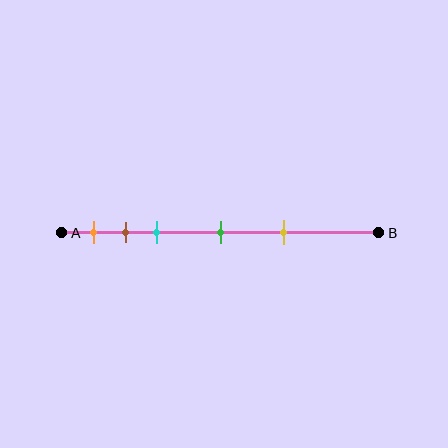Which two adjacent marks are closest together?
The brown and cyan marks are the closest adjacent pair.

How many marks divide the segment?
There are 5 marks dividing the segment.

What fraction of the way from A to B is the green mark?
The green mark is approximately 50% (0.5) of the way from A to B.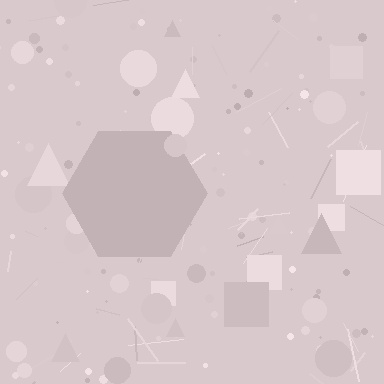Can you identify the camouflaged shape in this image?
The camouflaged shape is a hexagon.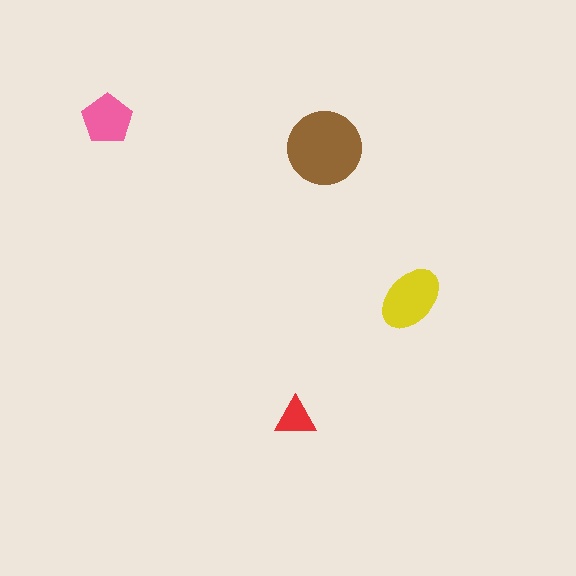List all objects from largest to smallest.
The brown circle, the yellow ellipse, the pink pentagon, the red triangle.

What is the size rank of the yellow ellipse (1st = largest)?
2nd.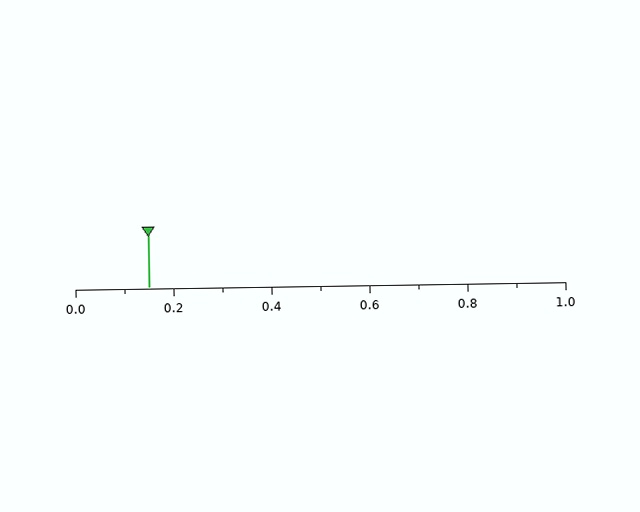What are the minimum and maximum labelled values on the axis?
The axis runs from 0.0 to 1.0.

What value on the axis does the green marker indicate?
The marker indicates approximately 0.15.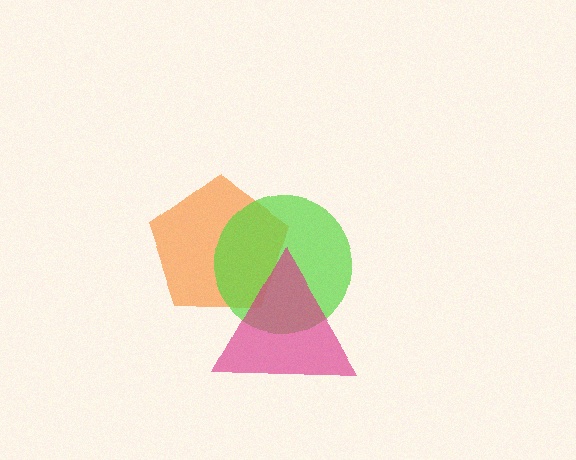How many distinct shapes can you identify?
There are 3 distinct shapes: an orange pentagon, a lime circle, a magenta triangle.